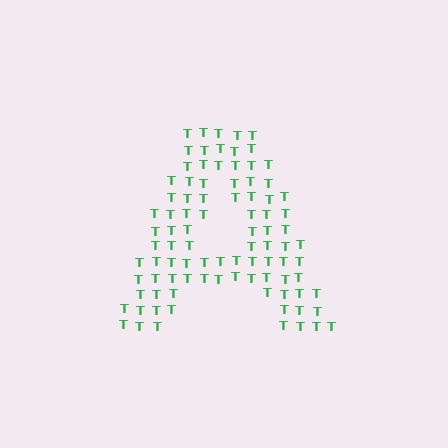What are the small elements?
The small elements are letter T's.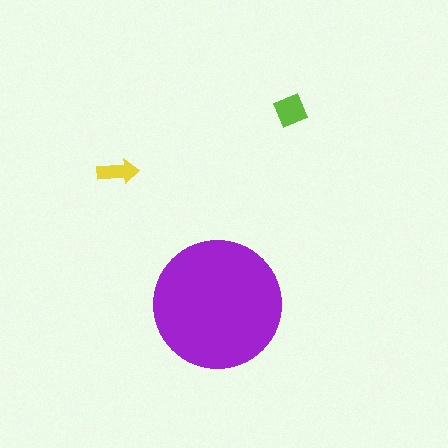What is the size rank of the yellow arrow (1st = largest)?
3rd.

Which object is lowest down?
The purple circle is bottommost.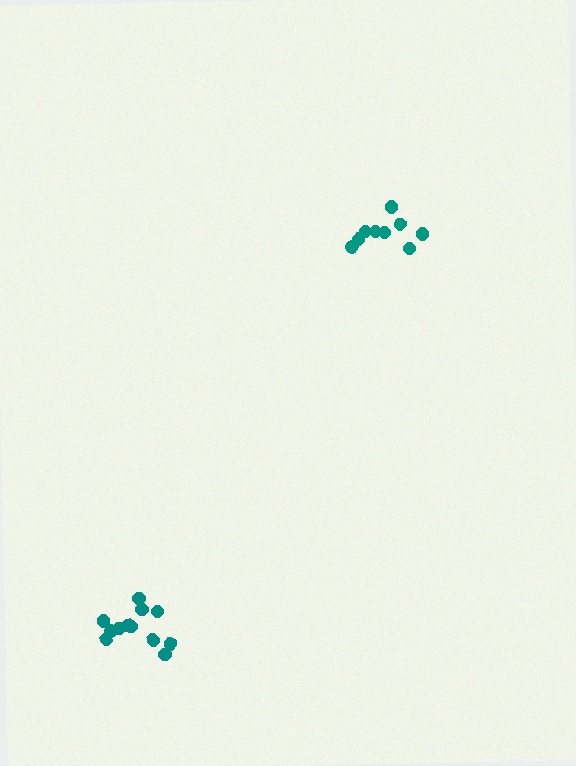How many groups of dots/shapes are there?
There are 2 groups.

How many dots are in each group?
Group 1: 9 dots, Group 2: 12 dots (21 total).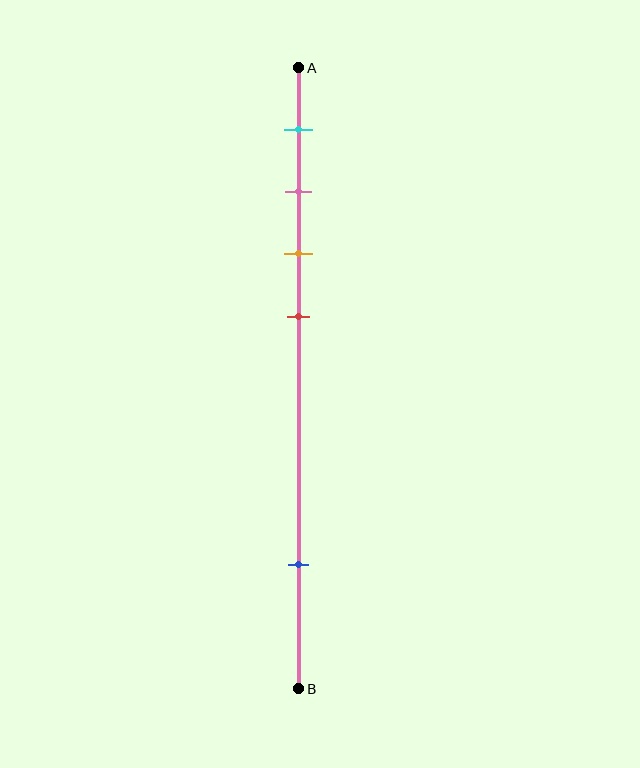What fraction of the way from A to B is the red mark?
The red mark is approximately 40% (0.4) of the way from A to B.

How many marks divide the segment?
There are 5 marks dividing the segment.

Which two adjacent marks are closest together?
The pink and orange marks are the closest adjacent pair.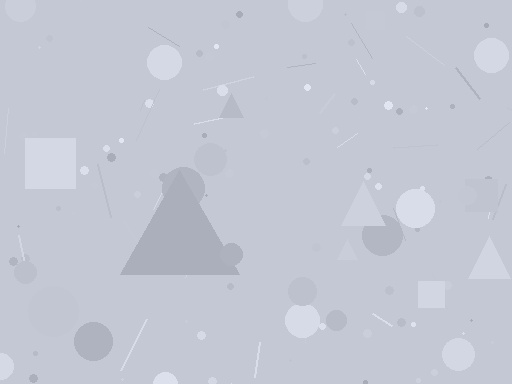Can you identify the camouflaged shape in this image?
The camouflaged shape is a triangle.